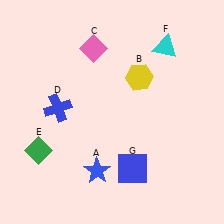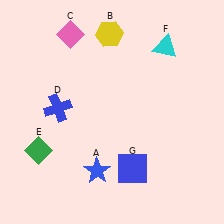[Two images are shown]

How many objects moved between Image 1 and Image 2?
2 objects moved between the two images.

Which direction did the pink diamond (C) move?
The pink diamond (C) moved left.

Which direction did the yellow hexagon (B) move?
The yellow hexagon (B) moved up.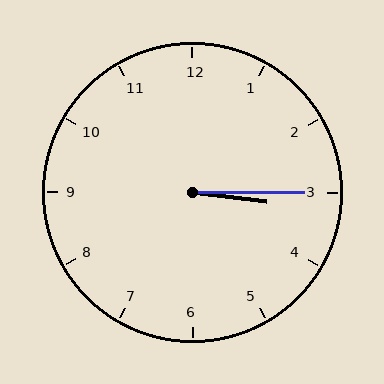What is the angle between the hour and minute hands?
Approximately 8 degrees.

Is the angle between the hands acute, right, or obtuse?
It is acute.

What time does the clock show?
3:15.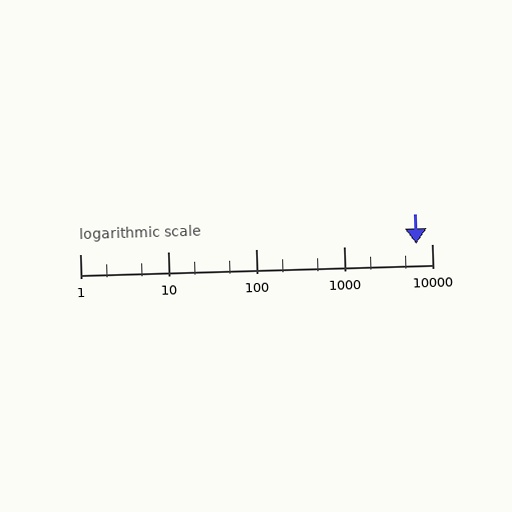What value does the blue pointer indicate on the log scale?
The pointer indicates approximately 6700.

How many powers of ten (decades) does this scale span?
The scale spans 4 decades, from 1 to 10000.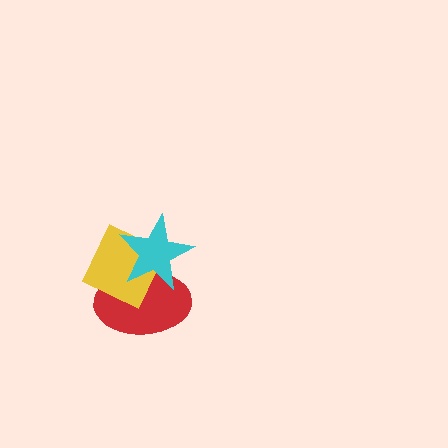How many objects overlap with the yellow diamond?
2 objects overlap with the yellow diamond.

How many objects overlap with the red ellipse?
2 objects overlap with the red ellipse.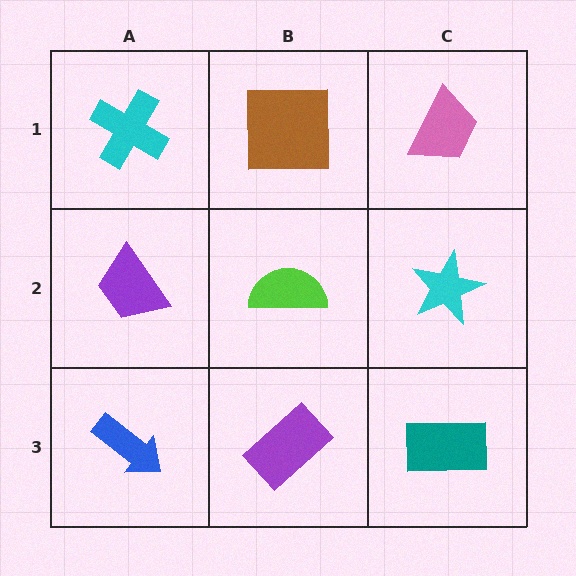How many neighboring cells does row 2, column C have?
3.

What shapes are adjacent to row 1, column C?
A cyan star (row 2, column C), a brown square (row 1, column B).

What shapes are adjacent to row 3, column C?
A cyan star (row 2, column C), a purple rectangle (row 3, column B).